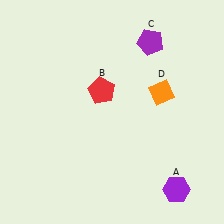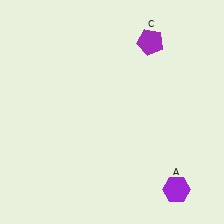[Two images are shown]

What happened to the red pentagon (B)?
The red pentagon (B) was removed in Image 2. It was in the top-left area of Image 1.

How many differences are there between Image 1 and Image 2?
There are 2 differences between the two images.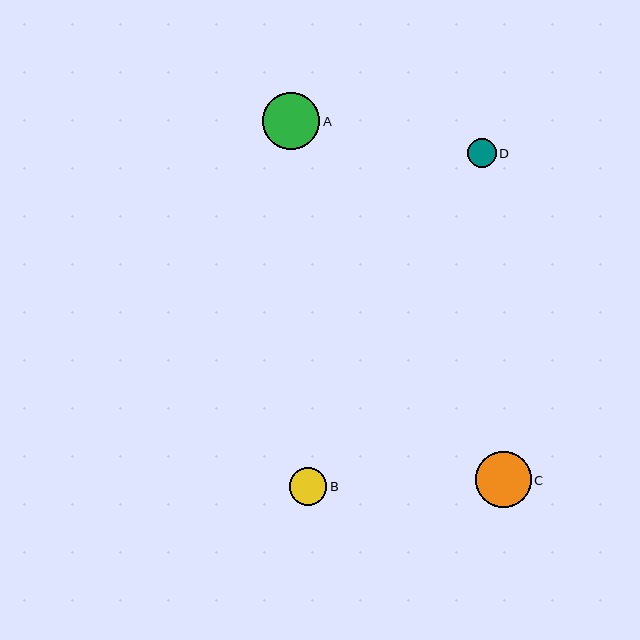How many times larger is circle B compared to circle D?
Circle B is approximately 1.3 times the size of circle D.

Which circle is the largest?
Circle A is the largest with a size of approximately 57 pixels.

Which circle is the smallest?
Circle D is the smallest with a size of approximately 29 pixels.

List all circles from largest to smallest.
From largest to smallest: A, C, B, D.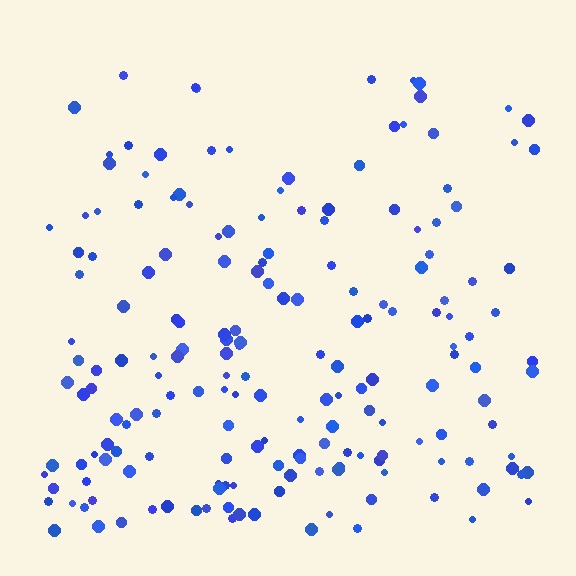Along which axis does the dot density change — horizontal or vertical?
Vertical.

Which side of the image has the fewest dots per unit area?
The top.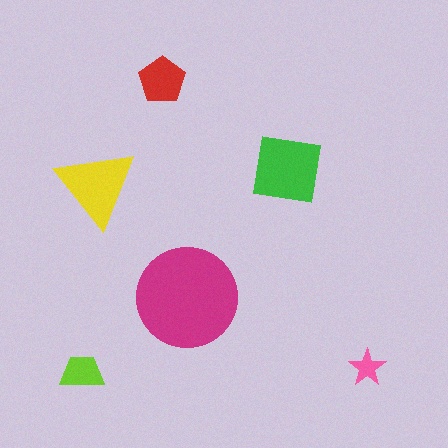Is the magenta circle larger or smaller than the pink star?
Larger.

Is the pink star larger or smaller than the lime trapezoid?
Smaller.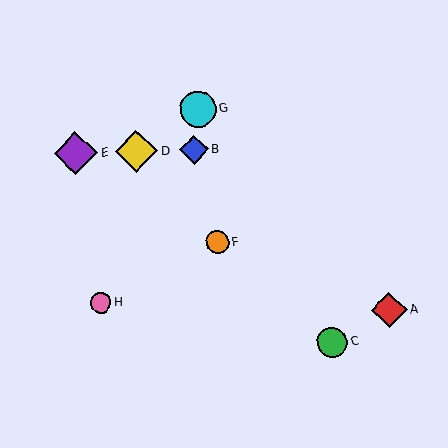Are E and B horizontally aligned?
Yes, both are at y≈153.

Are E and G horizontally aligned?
No, E is at y≈153 and G is at y≈109.